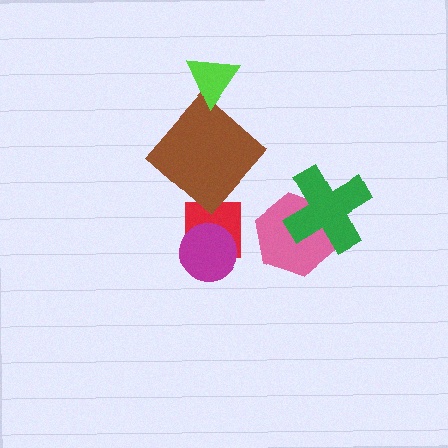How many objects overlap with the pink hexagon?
1 object overlaps with the pink hexagon.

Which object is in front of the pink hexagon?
The green cross is in front of the pink hexagon.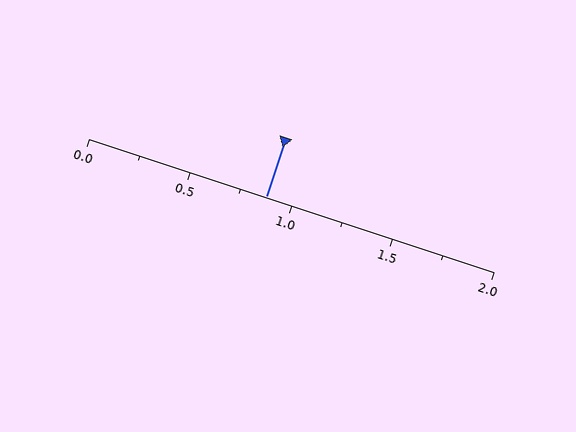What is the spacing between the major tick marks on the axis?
The major ticks are spaced 0.5 apart.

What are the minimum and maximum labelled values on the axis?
The axis runs from 0.0 to 2.0.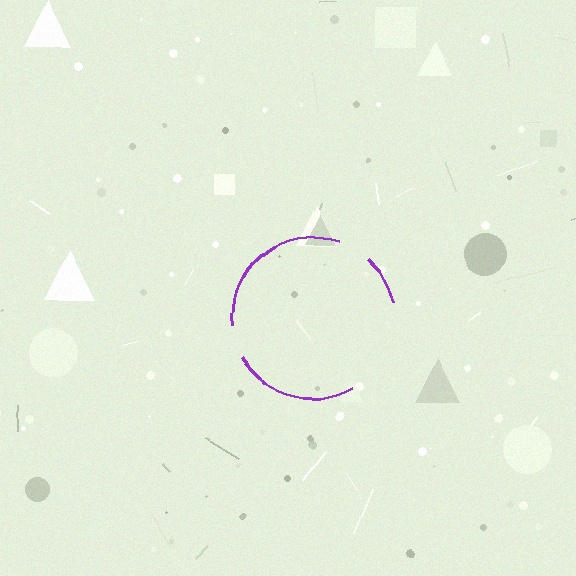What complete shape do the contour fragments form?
The contour fragments form a circle.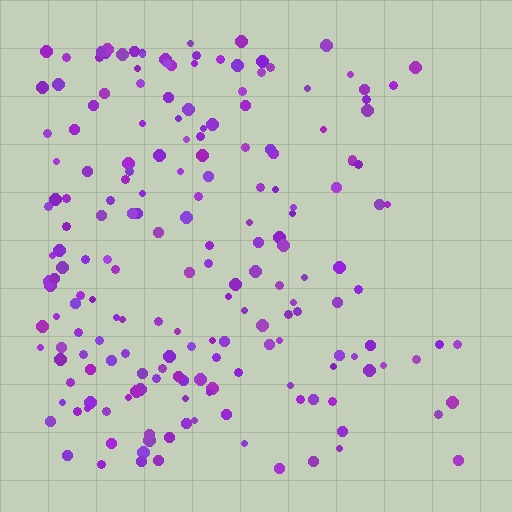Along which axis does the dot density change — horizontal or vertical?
Horizontal.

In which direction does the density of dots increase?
From right to left, with the left side densest.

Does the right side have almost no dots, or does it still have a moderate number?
Still a moderate number, just noticeably fewer than the left.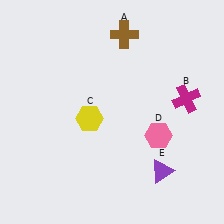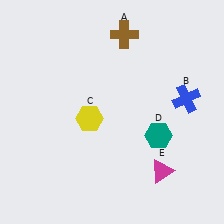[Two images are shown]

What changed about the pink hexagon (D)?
In Image 1, D is pink. In Image 2, it changed to teal.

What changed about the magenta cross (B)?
In Image 1, B is magenta. In Image 2, it changed to blue.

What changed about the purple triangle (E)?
In Image 1, E is purple. In Image 2, it changed to magenta.